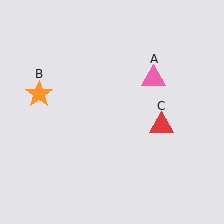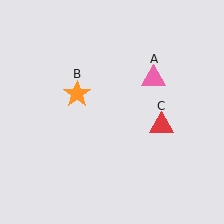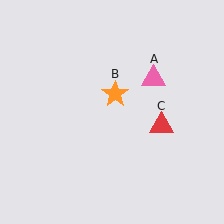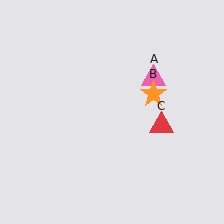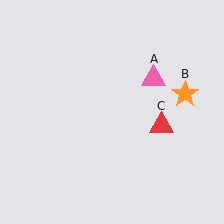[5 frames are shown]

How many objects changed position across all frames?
1 object changed position: orange star (object B).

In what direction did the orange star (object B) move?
The orange star (object B) moved right.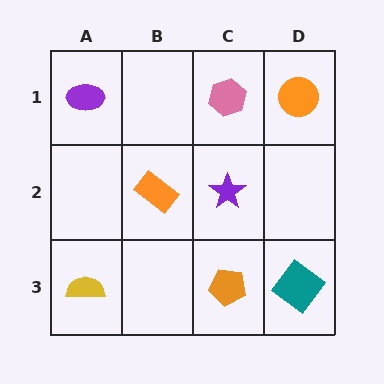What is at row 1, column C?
A pink hexagon.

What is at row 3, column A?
A yellow semicircle.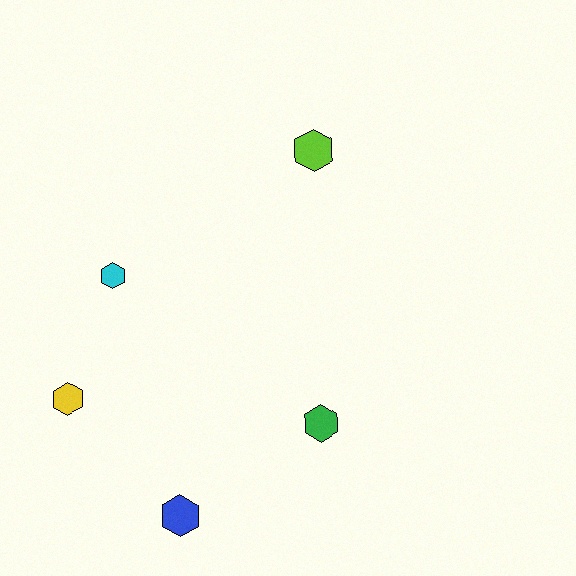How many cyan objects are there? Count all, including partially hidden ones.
There is 1 cyan object.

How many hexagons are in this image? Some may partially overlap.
There are 5 hexagons.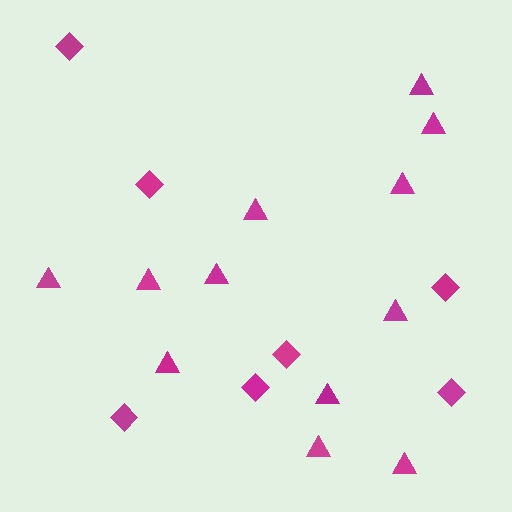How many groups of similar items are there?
There are 2 groups: one group of triangles (12) and one group of diamonds (7).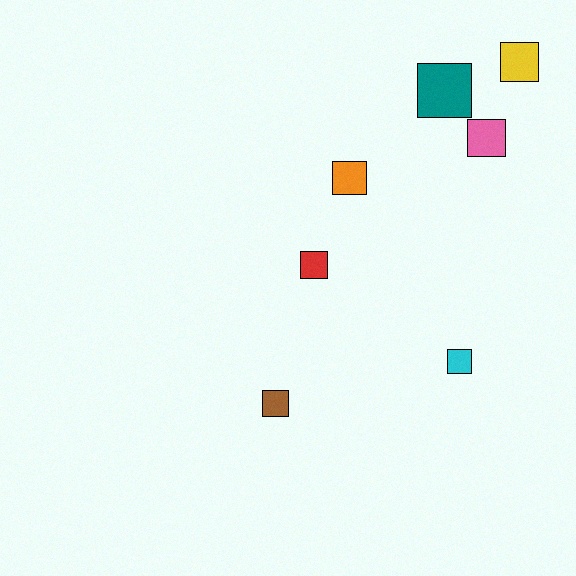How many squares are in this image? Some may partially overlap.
There are 7 squares.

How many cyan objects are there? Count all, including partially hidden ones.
There is 1 cyan object.